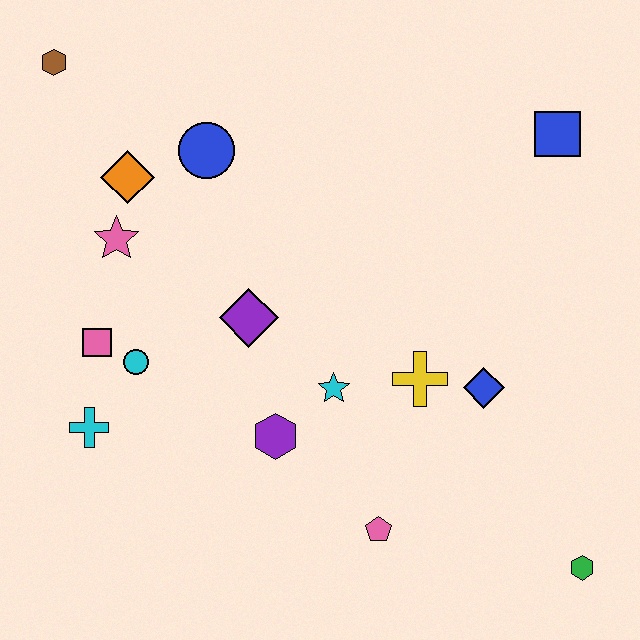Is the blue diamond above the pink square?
No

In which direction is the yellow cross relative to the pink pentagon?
The yellow cross is above the pink pentagon.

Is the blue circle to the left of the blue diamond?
Yes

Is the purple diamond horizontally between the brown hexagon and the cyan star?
Yes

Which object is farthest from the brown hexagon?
The green hexagon is farthest from the brown hexagon.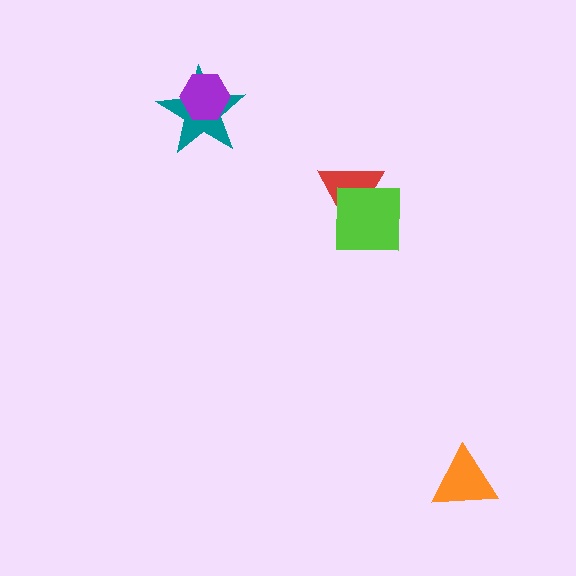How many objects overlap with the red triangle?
1 object overlaps with the red triangle.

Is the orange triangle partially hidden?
No, no other shape covers it.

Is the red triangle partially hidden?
Yes, it is partially covered by another shape.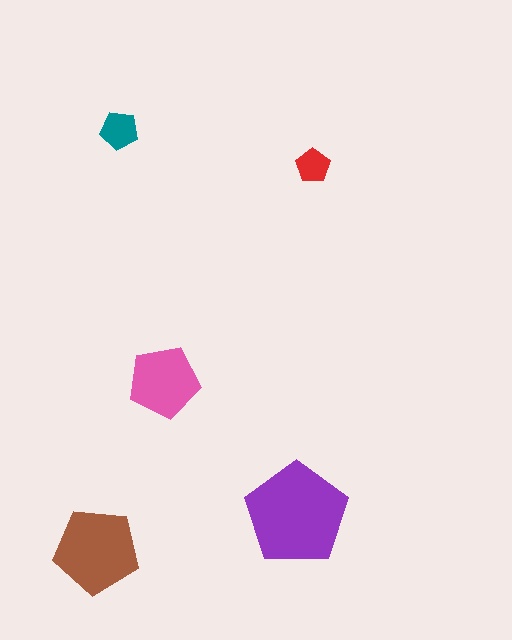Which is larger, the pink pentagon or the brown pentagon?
The brown one.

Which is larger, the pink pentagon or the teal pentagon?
The pink one.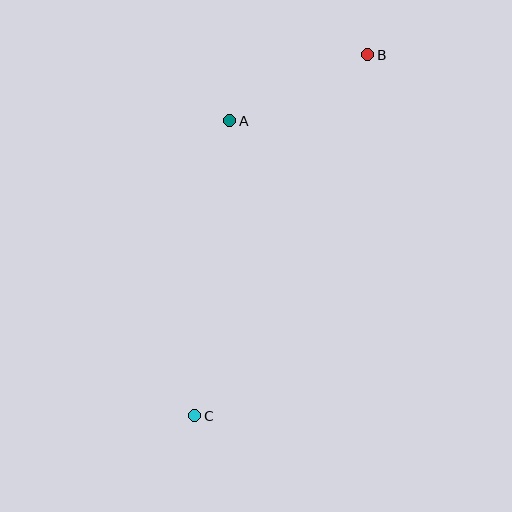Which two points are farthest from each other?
Points B and C are farthest from each other.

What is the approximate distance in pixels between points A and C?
The distance between A and C is approximately 297 pixels.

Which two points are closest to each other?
Points A and B are closest to each other.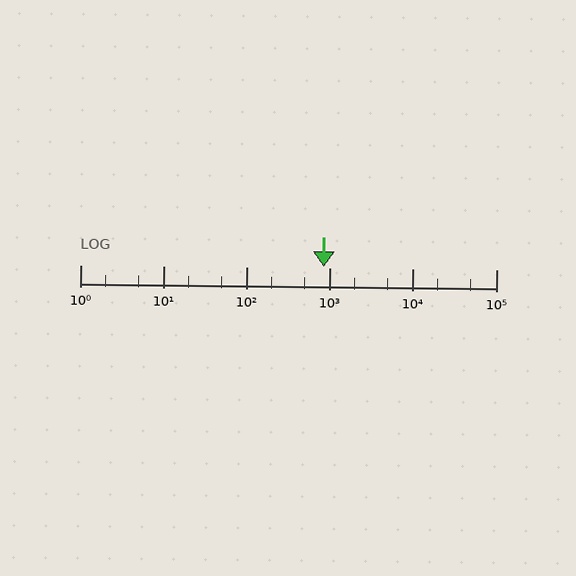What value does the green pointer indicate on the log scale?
The pointer indicates approximately 850.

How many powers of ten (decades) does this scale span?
The scale spans 5 decades, from 1 to 100000.